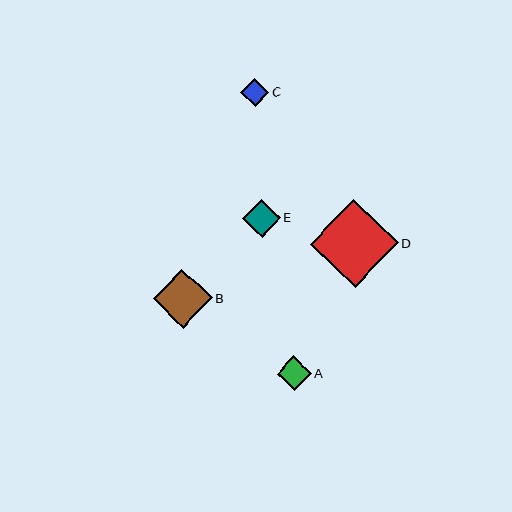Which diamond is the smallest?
Diamond C is the smallest with a size of approximately 28 pixels.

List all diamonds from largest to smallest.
From largest to smallest: D, B, E, A, C.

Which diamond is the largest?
Diamond D is the largest with a size of approximately 88 pixels.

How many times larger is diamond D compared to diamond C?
Diamond D is approximately 3.1 times the size of diamond C.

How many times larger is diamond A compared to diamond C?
Diamond A is approximately 1.2 times the size of diamond C.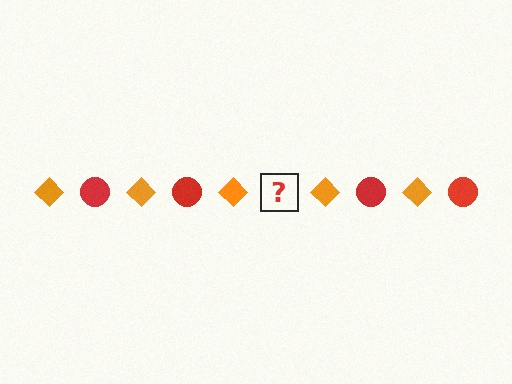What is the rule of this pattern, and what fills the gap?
The rule is that the pattern alternates between orange diamond and red circle. The gap should be filled with a red circle.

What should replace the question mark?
The question mark should be replaced with a red circle.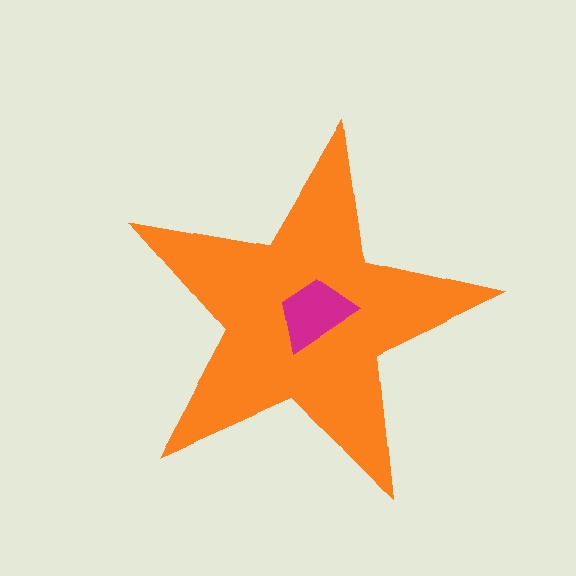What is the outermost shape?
The orange star.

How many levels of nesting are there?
2.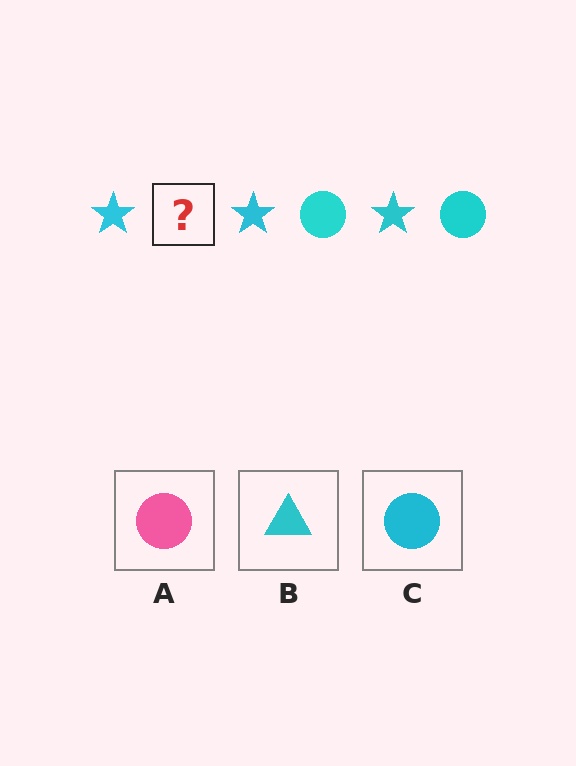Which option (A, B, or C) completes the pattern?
C.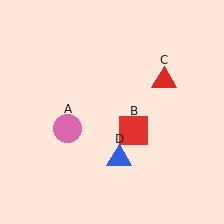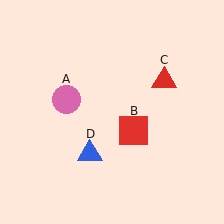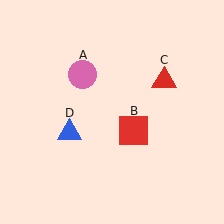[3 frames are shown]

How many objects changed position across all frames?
2 objects changed position: pink circle (object A), blue triangle (object D).